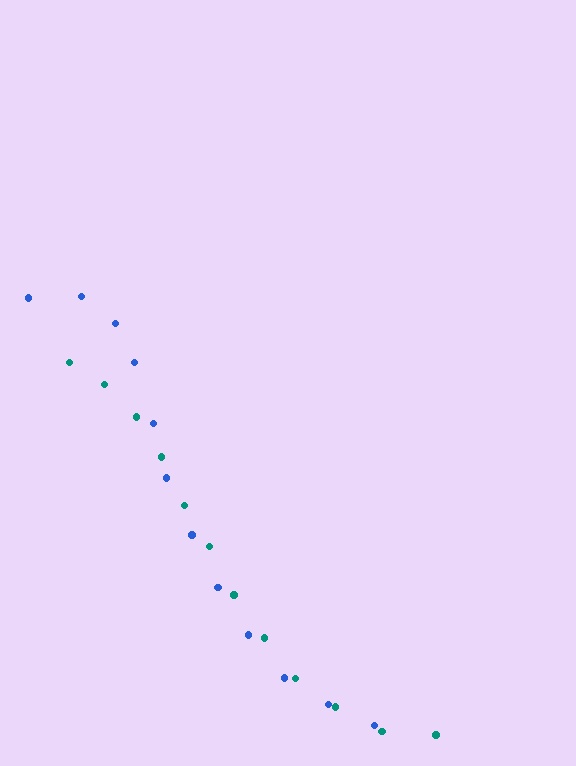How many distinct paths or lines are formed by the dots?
There are 2 distinct paths.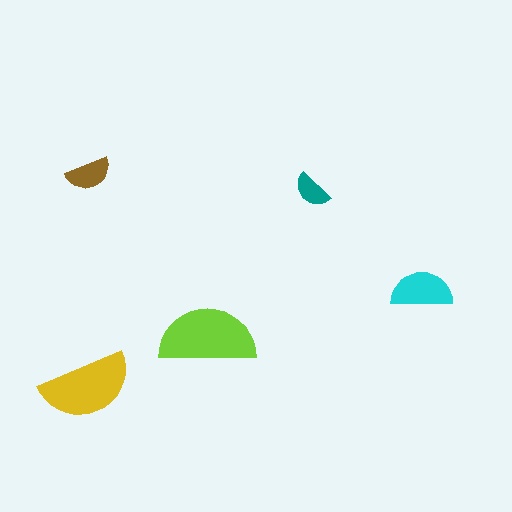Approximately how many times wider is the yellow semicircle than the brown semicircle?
About 2 times wider.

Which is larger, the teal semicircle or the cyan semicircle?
The cyan one.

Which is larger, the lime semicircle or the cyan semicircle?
The lime one.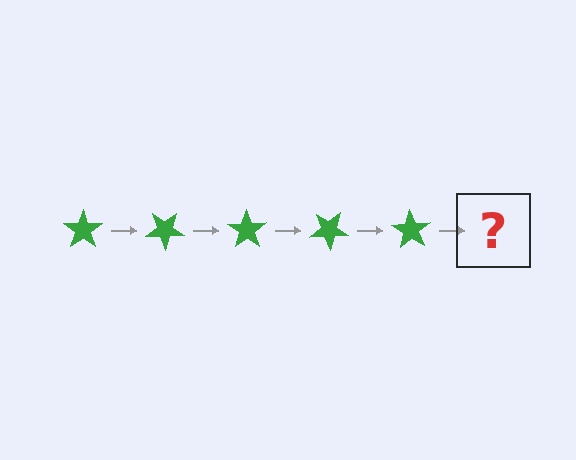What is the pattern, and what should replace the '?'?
The pattern is that the star rotates 35 degrees each step. The '?' should be a green star rotated 175 degrees.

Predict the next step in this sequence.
The next step is a green star rotated 175 degrees.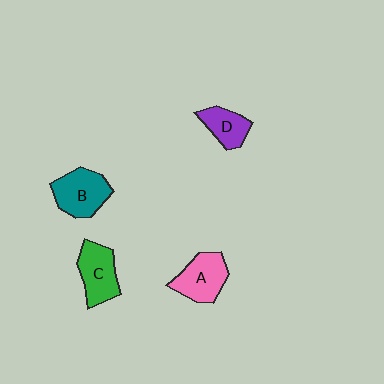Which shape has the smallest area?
Shape D (purple).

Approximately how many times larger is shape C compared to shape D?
Approximately 1.4 times.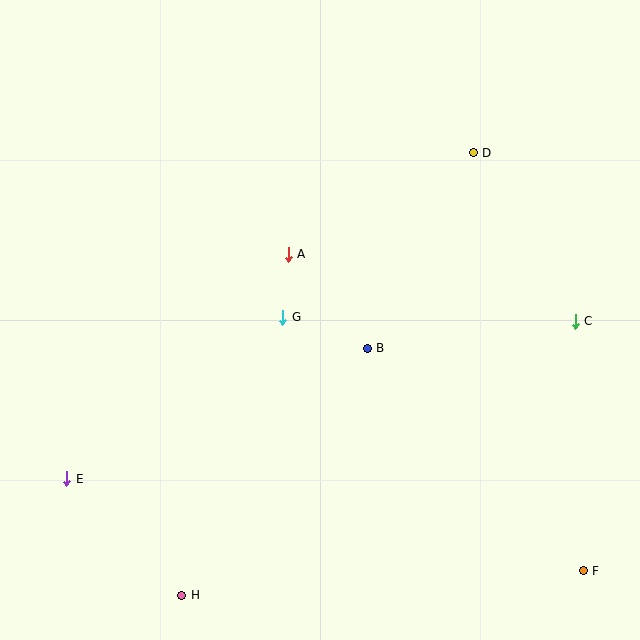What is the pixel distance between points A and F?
The distance between A and F is 433 pixels.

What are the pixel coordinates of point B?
Point B is at (367, 348).